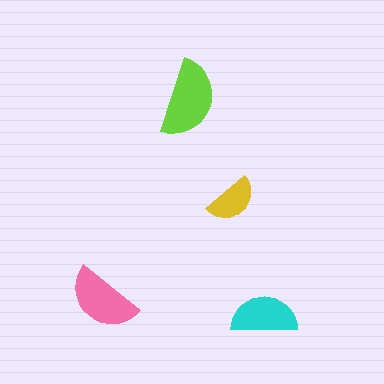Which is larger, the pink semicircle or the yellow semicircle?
The pink one.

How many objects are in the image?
There are 4 objects in the image.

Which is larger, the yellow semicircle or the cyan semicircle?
The cyan one.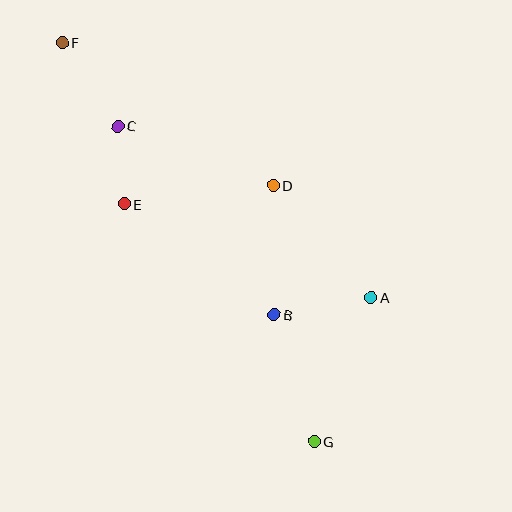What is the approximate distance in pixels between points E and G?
The distance between E and G is approximately 304 pixels.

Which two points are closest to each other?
Points C and E are closest to each other.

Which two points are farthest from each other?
Points F and G are farthest from each other.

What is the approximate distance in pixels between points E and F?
The distance between E and F is approximately 173 pixels.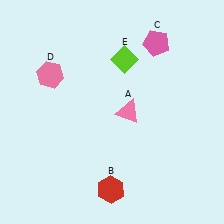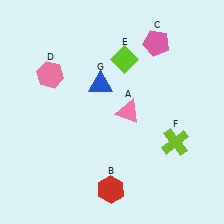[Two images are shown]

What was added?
A lime cross (F), a blue triangle (G) were added in Image 2.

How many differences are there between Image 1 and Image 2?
There are 2 differences between the two images.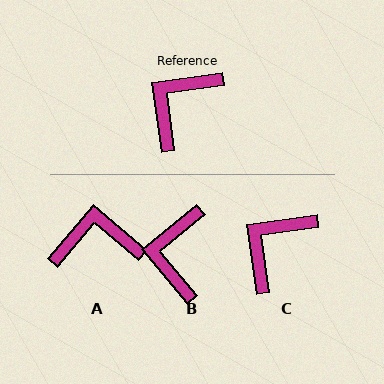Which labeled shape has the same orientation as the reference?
C.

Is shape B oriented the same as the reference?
No, it is off by about 32 degrees.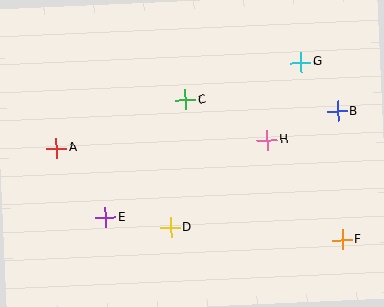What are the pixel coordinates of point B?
Point B is at (338, 111).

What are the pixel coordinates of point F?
Point F is at (342, 240).